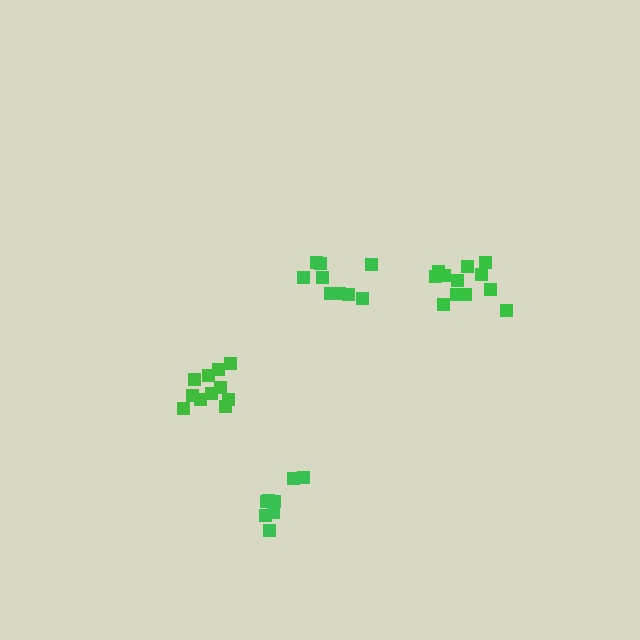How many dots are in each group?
Group 1: 12 dots, Group 2: 11 dots, Group 3: 10 dots, Group 4: 8 dots (41 total).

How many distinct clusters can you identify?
There are 4 distinct clusters.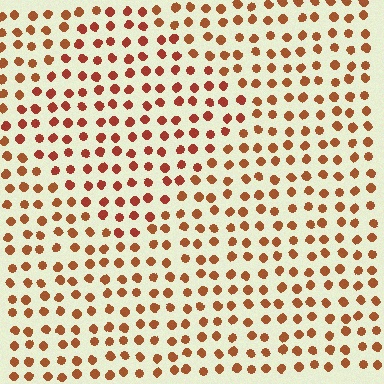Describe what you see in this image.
The image is filled with small brown elements in a uniform arrangement. A diamond-shaped region is visible where the elements are tinted to a slightly different hue, forming a subtle color boundary.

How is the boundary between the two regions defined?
The boundary is defined purely by a slight shift in hue (about 15 degrees). Spacing, size, and orientation are identical on both sides.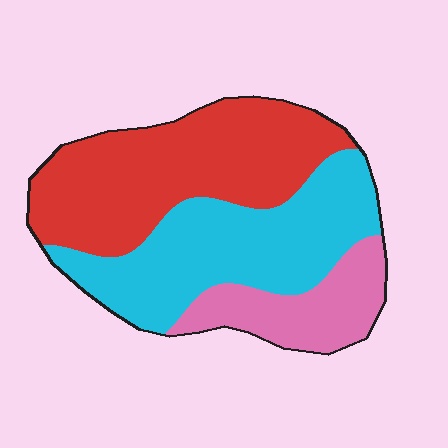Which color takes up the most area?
Red, at roughly 45%.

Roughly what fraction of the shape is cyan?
Cyan takes up between a quarter and a half of the shape.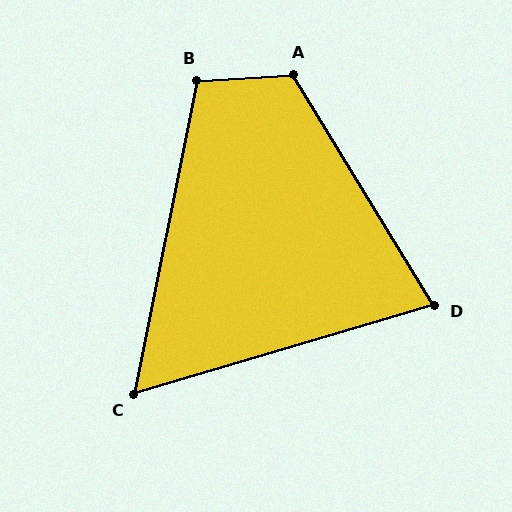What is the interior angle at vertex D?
Approximately 75 degrees (acute).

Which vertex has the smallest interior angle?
C, at approximately 62 degrees.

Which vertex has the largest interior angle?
A, at approximately 118 degrees.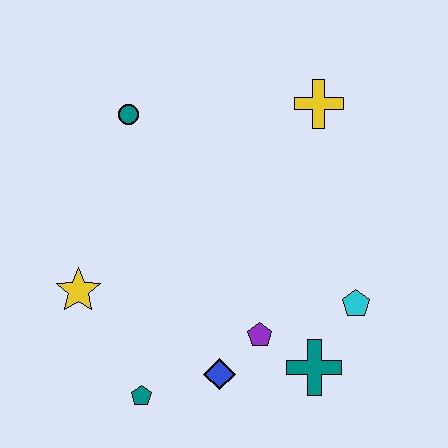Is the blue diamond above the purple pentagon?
No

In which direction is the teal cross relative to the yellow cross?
The teal cross is below the yellow cross.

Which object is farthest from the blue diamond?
The yellow cross is farthest from the blue diamond.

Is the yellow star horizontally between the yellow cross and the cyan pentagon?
No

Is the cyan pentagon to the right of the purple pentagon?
Yes